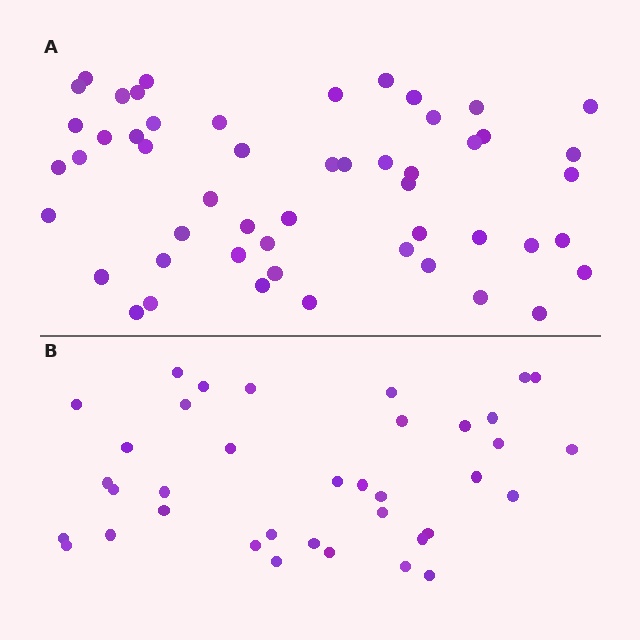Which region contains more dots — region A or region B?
Region A (the top region) has more dots.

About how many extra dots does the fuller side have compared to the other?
Region A has approximately 15 more dots than region B.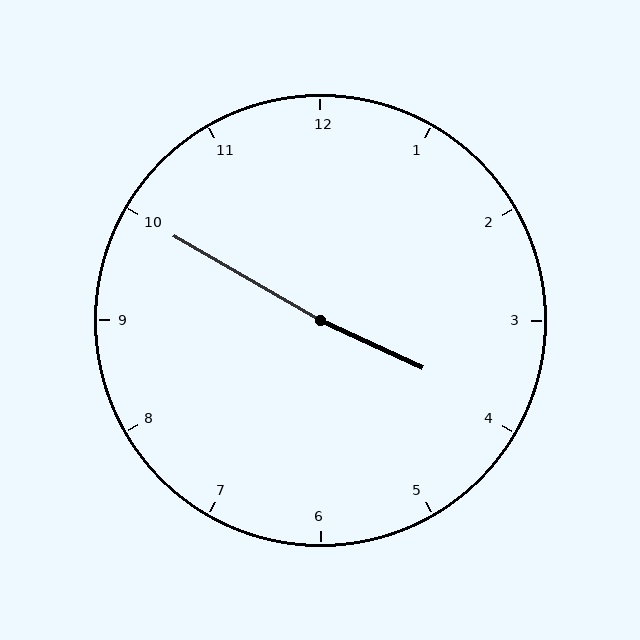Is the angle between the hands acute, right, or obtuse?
It is obtuse.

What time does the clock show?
3:50.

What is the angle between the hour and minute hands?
Approximately 175 degrees.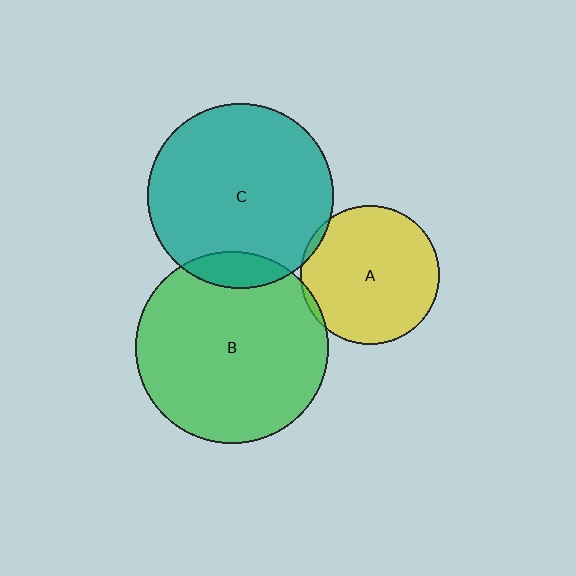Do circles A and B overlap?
Yes.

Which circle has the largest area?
Circle B (green).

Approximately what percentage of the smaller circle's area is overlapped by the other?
Approximately 5%.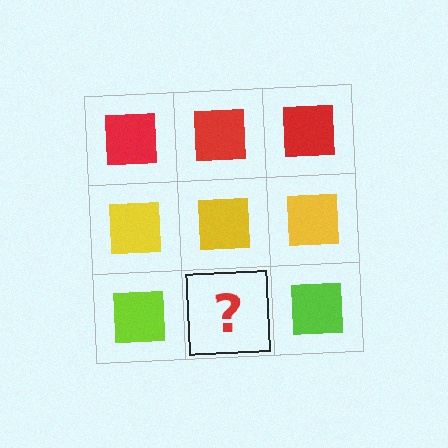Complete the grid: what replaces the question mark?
The question mark should be replaced with a lime square.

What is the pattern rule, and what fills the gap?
The rule is that each row has a consistent color. The gap should be filled with a lime square.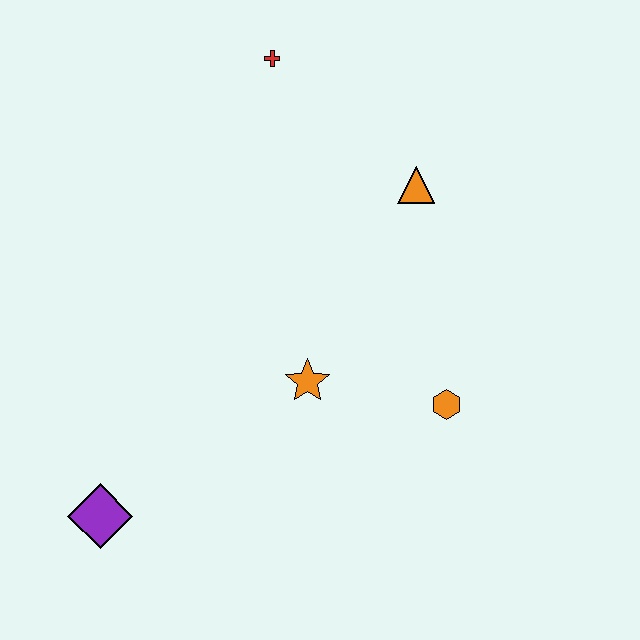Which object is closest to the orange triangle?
The red cross is closest to the orange triangle.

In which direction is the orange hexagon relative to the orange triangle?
The orange hexagon is below the orange triangle.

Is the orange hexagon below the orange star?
Yes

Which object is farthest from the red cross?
The purple diamond is farthest from the red cross.